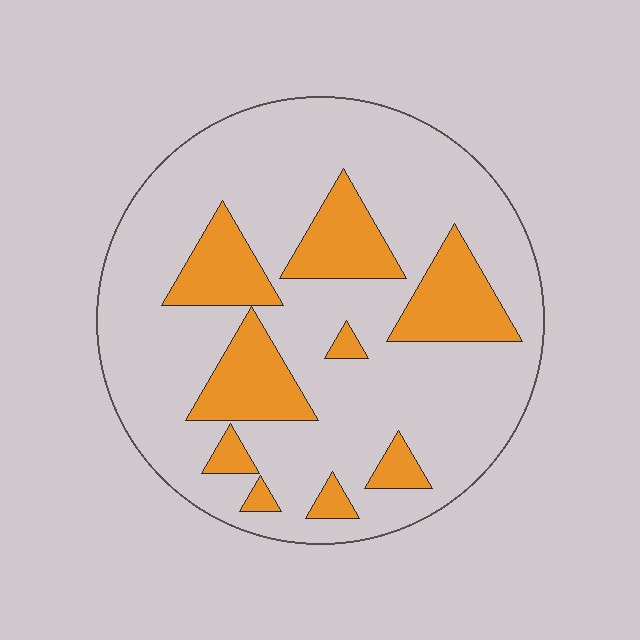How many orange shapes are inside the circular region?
9.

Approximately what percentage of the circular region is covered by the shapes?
Approximately 25%.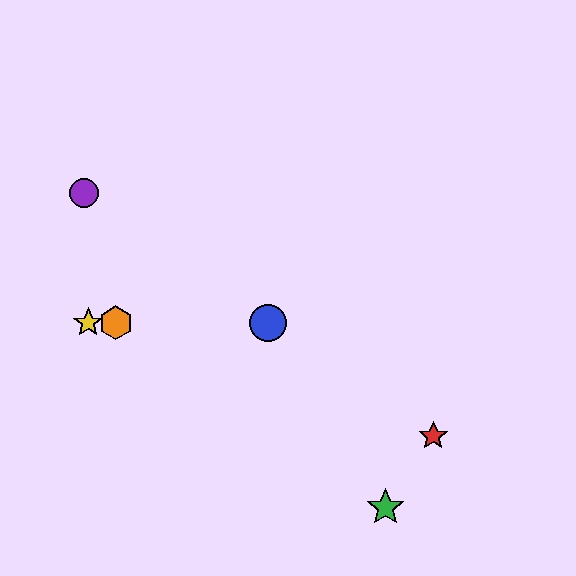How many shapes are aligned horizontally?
3 shapes (the blue circle, the yellow star, the orange hexagon) are aligned horizontally.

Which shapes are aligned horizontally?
The blue circle, the yellow star, the orange hexagon are aligned horizontally.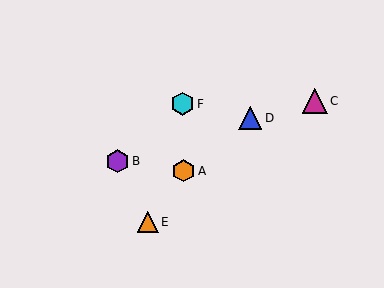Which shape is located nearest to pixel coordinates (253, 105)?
The blue triangle (labeled D) at (250, 118) is nearest to that location.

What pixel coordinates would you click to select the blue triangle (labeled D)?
Click at (250, 118) to select the blue triangle D.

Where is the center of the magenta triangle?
The center of the magenta triangle is at (315, 101).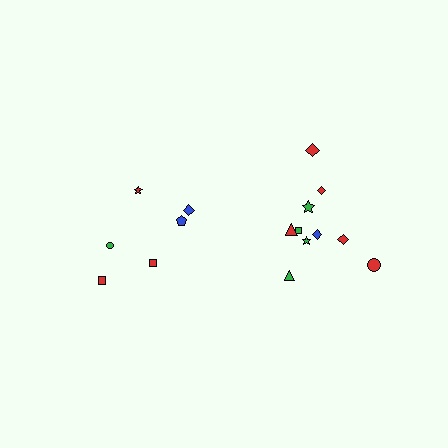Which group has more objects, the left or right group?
The right group.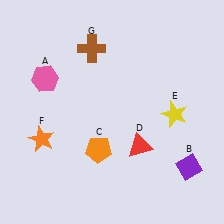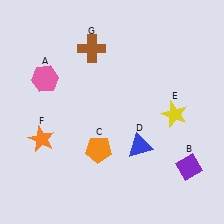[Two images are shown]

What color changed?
The triangle (D) changed from red in Image 1 to blue in Image 2.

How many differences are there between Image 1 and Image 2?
There is 1 difference between the two images.